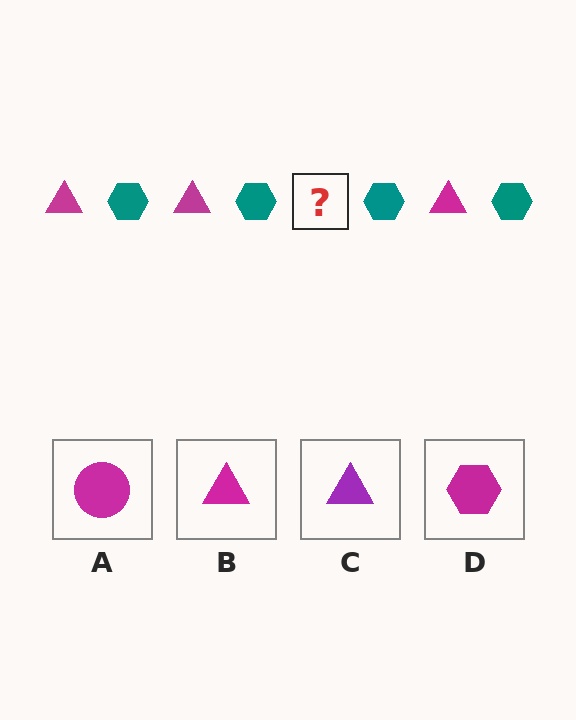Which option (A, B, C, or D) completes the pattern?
B.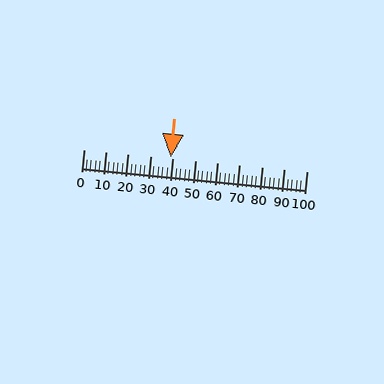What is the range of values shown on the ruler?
The ruler shows values from 0 to 100.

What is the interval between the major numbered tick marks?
The major tick marks are spaced 10 units apart.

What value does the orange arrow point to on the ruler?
The orange arrow points to approximately 39.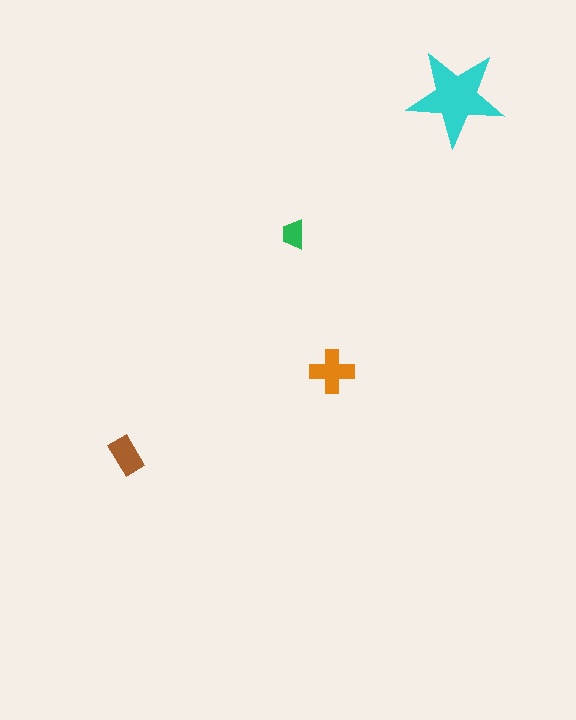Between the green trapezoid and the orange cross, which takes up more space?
The orange cross.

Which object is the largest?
The cyan star.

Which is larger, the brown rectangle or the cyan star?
The cyan star.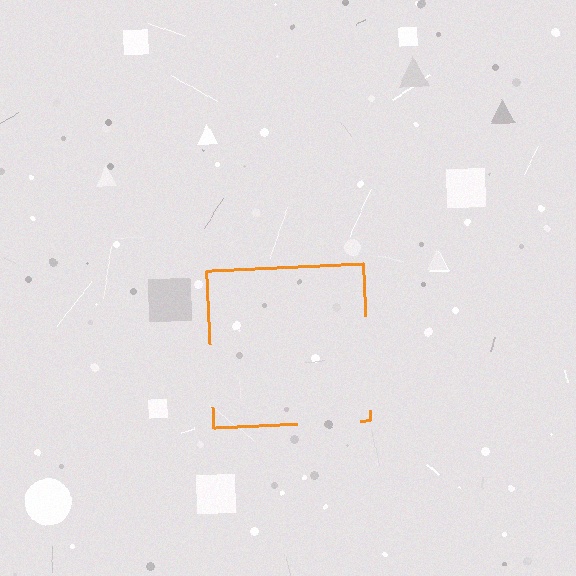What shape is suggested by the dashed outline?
The dashed outline suggests a square.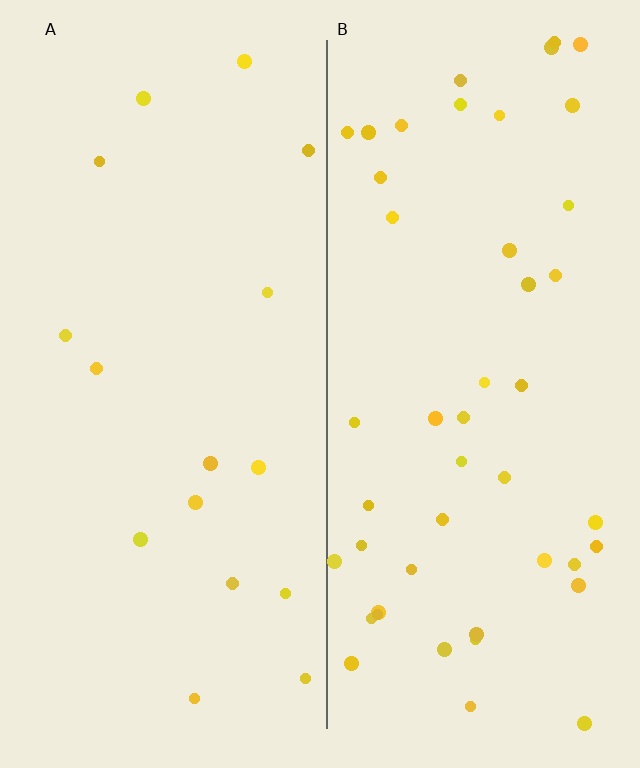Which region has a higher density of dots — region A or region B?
B (the right).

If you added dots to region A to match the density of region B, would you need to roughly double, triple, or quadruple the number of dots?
Approximately triple.